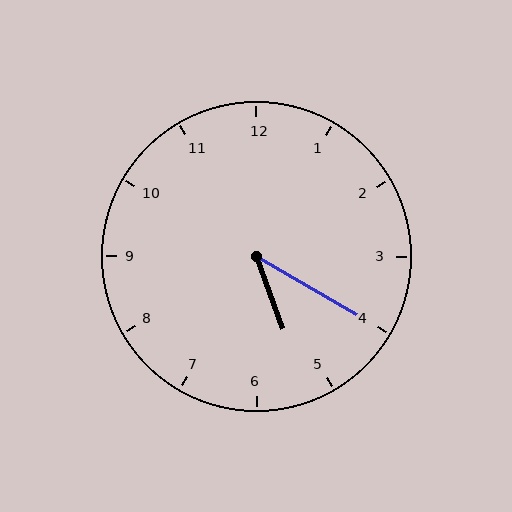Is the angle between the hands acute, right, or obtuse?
It is acute.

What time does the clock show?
5:20.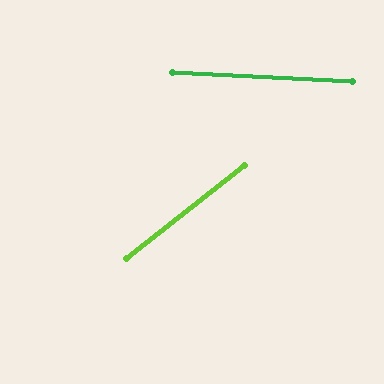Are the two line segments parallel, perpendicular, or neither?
Neither parallel nor perpendicular — they differ by about 41°.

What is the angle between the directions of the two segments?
Approximately 41 degrees.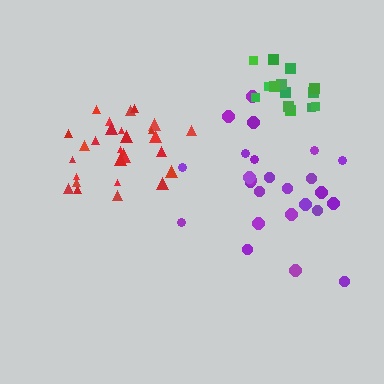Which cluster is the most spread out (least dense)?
Purple.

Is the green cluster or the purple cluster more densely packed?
Green.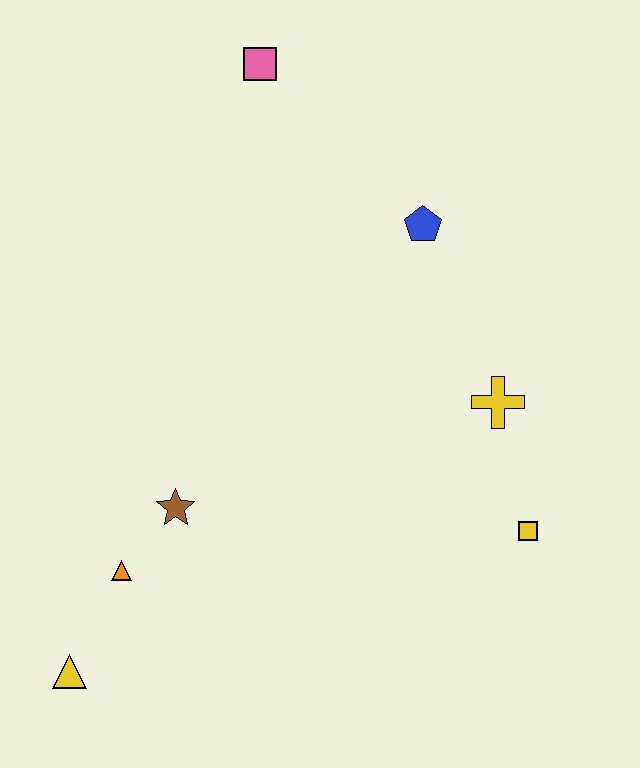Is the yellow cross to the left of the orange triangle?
No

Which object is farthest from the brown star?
The pink square is farthest from the brown star.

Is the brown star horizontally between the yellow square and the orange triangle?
Yes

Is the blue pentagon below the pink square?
Yes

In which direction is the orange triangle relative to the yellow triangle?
The orange triangle is above the yellow triangle.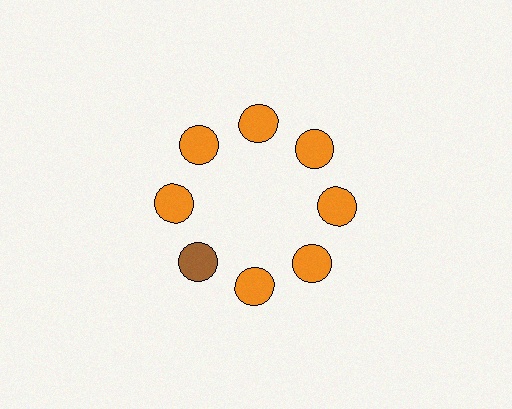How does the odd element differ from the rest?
It has a different color: brown instead of orange.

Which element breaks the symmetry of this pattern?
The brown circle at roughly the 8 o'clock position breaks the symmetry. All other shapes are orange circles.